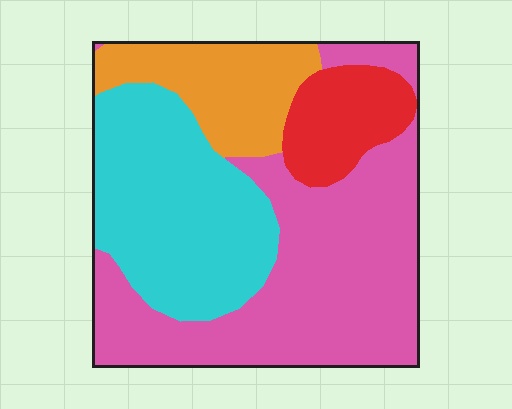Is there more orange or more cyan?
Cyan.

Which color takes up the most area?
Pink, at roughly 45%.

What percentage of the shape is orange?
Orange covers 15% of the shape.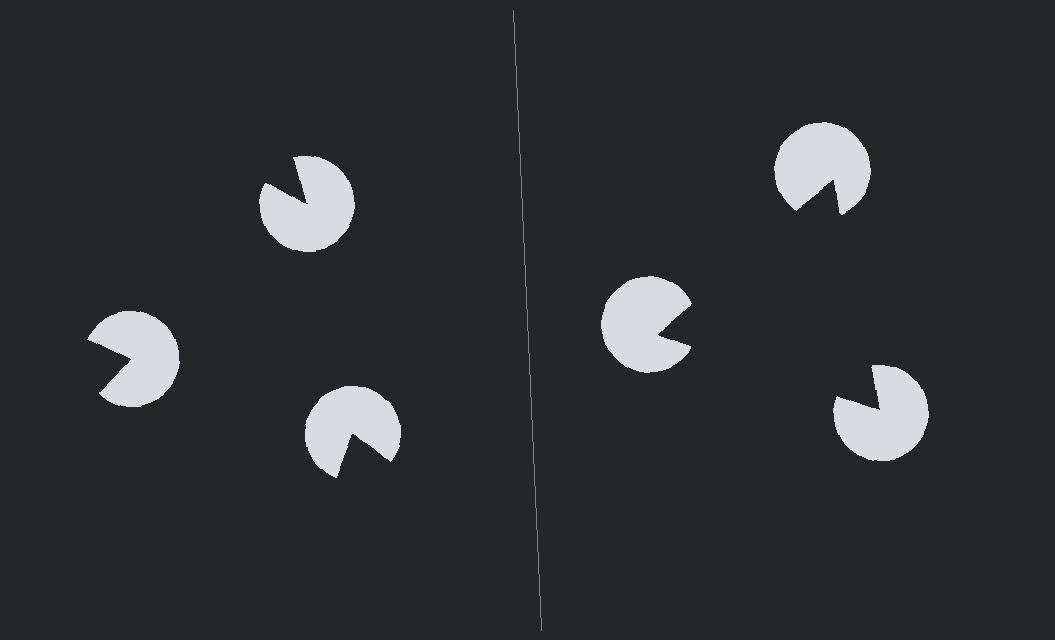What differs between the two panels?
The pac-man discs are positioned identically on both sides; only the wedge orientations differ. On the right they align to a triangle; on the left they are misaligned.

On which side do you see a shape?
An illusory triangle appears on the right side. On the left side the wedge cuts are rotated, so no coherent shape forms.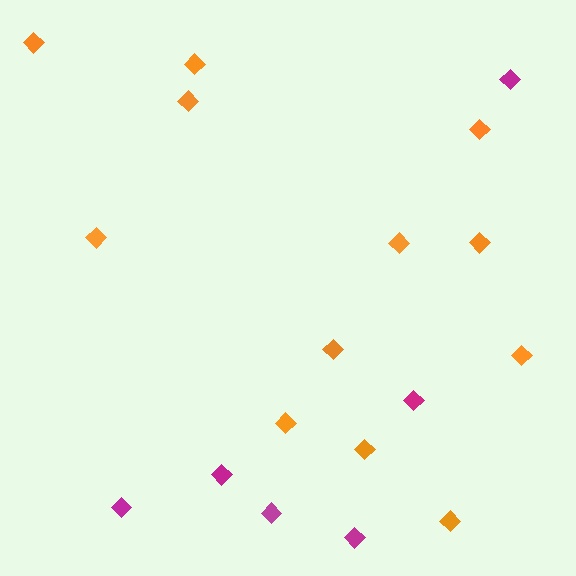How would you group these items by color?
There are 2 groups: one group of magenta diamonds (6) and one group of orange diamonds (12).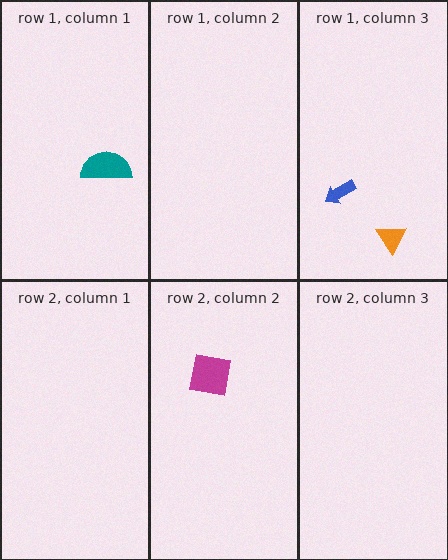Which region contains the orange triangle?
The row 1, column 3 region.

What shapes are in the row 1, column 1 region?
The teal semicircle.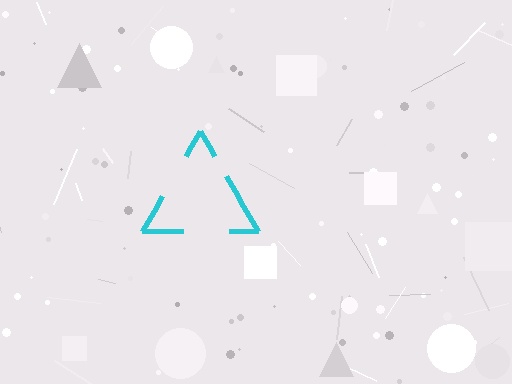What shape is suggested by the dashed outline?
The dashed outline suggests a triangle.